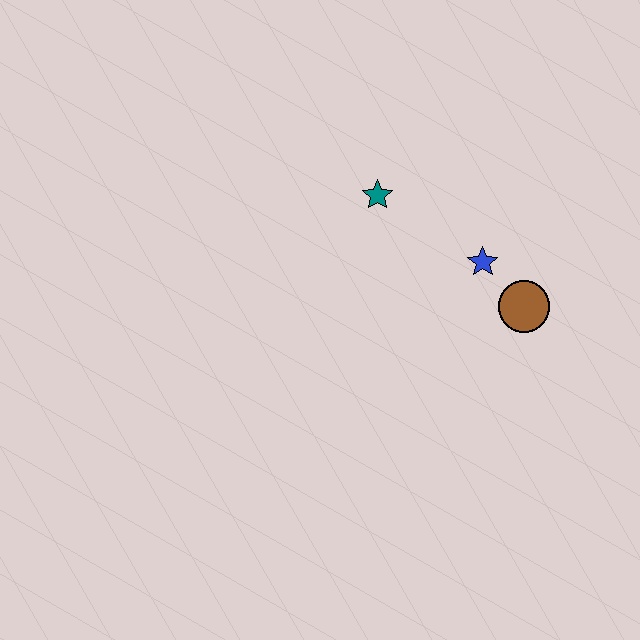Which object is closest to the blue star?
The brown circle is closest to the blue star.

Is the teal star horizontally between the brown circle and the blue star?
No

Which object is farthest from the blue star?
The teal star is farthest from the blue star.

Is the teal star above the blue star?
Yes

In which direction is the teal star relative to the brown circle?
The teal star is to the left of the brown circle.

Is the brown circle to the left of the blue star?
No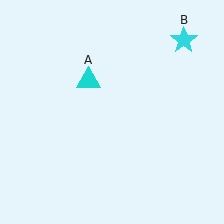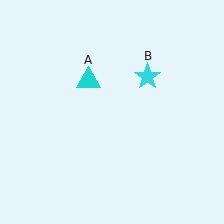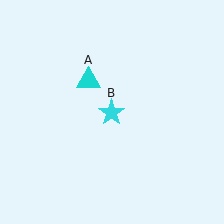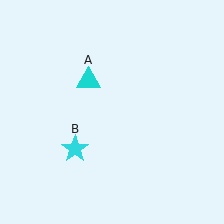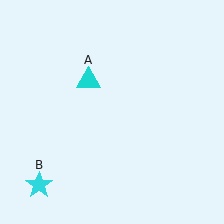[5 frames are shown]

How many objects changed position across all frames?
1 object changed position: cyan star (object B).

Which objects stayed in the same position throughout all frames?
Cyan triangle (object A) remained stationary.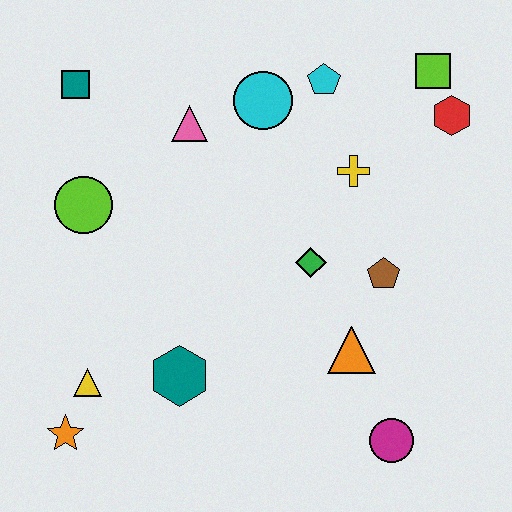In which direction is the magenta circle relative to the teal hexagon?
The magenta circle is to the right of the teal hexagon.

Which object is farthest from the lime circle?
The magenta circle is farthest from the lime circle.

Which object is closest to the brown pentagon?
The green diamond is closest to the brown pentagon.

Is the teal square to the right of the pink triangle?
No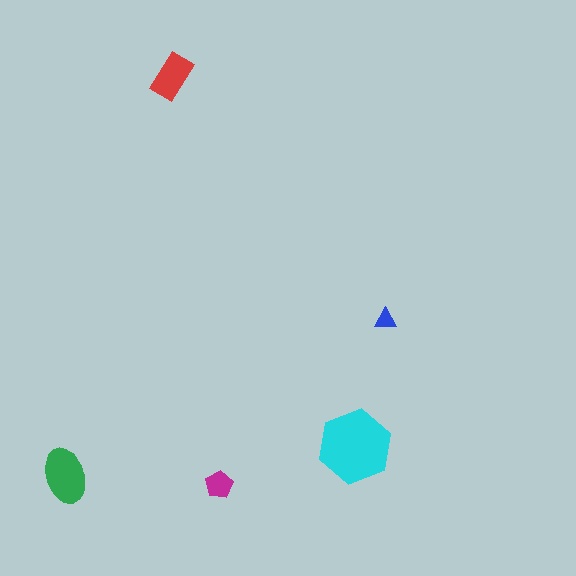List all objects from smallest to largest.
The blue triangle, the magenta pentagon, the red rectangle, the green ellipse, the cyan hexagon.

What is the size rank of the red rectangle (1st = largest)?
3rd.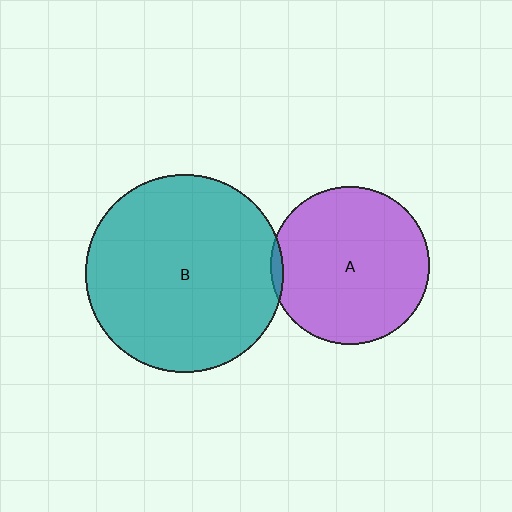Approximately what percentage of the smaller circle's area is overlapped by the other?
Approximately 5%.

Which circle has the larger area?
Circle B (teal).